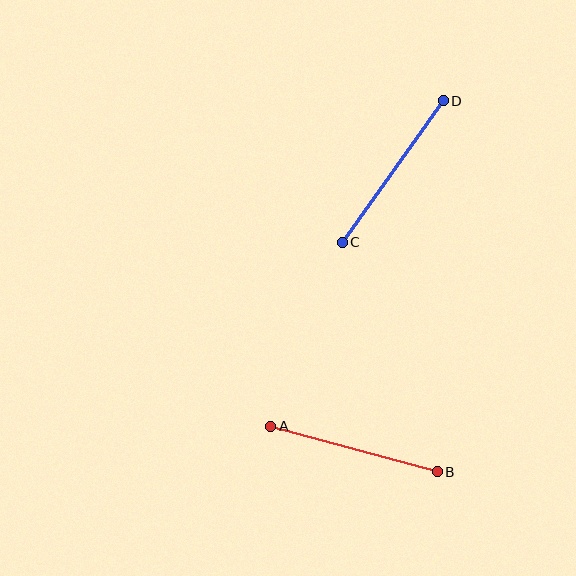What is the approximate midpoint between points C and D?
The midpoint is at approximately (393, 172) pixels.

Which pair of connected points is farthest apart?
Points C and D are farthest apart.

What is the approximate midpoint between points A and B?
The midpoint is at approximately (354, 449) pixels.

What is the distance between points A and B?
The distance is approximately 172 pixels.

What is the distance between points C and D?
The distance is approximately 174 pixels.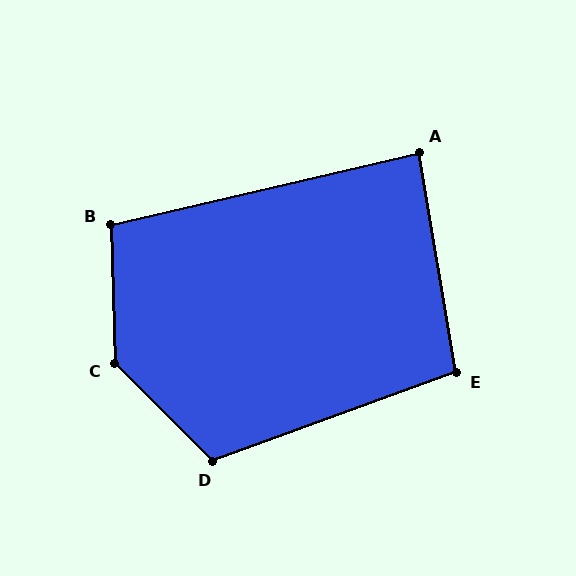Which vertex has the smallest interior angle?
A, at approximately 86 degrees.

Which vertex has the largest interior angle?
C, at approximately 137 degrees.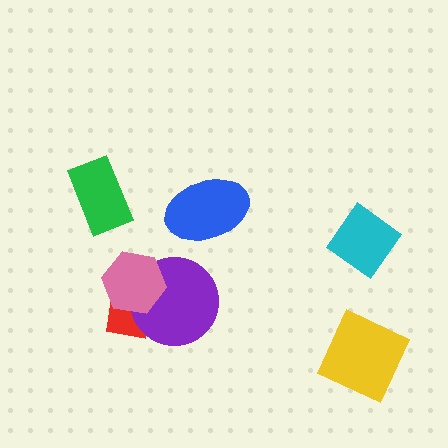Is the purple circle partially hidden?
Yes, it is partially covered by another shape.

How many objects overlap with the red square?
2 objects overlap with the red square.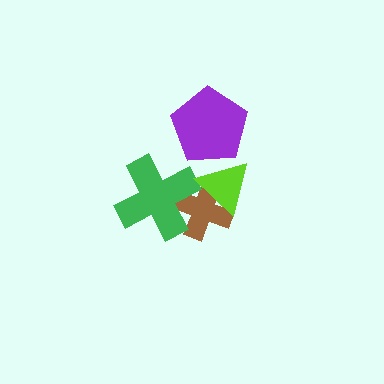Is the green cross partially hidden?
No, no other shape covers it.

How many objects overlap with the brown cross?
2 objects overlap with the brown cross.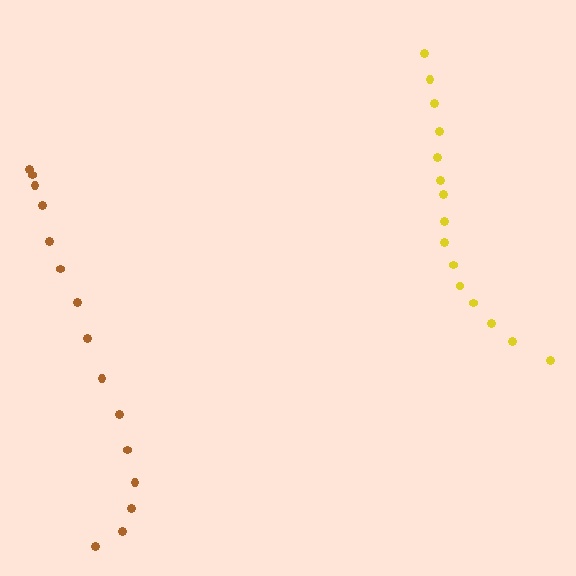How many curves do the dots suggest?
There are 2 distinct paths.